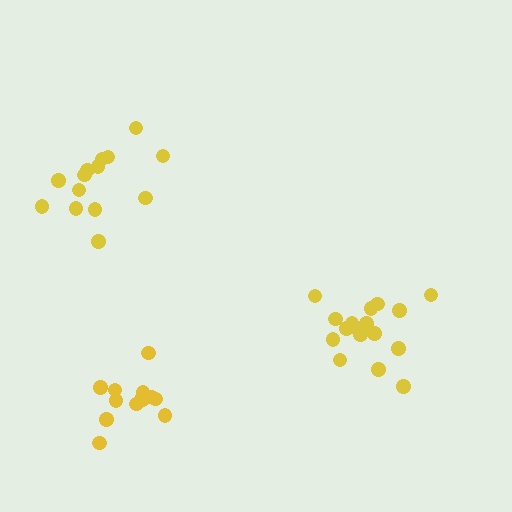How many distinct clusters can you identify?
There are 3 distinct clusters.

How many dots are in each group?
Group 1: 13 dots, Group 2: 17 dots, Group 3: 14 dots (44 total).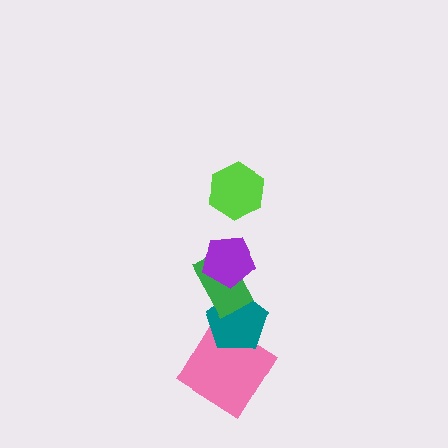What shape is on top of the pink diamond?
The teal pentagon is on top of the pink diamond.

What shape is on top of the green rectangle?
The purple pentagon is on top of the green rectangle.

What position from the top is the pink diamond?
The pink diamond is 5th from the top.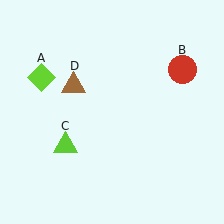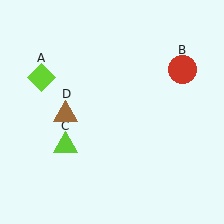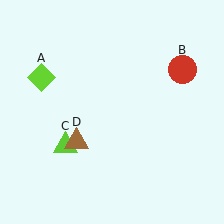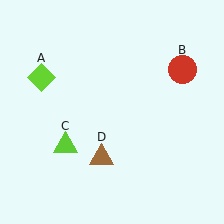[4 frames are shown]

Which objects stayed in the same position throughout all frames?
Lime diamond (object A) and red circle (object B) and lime triangle (object C) remained stationary.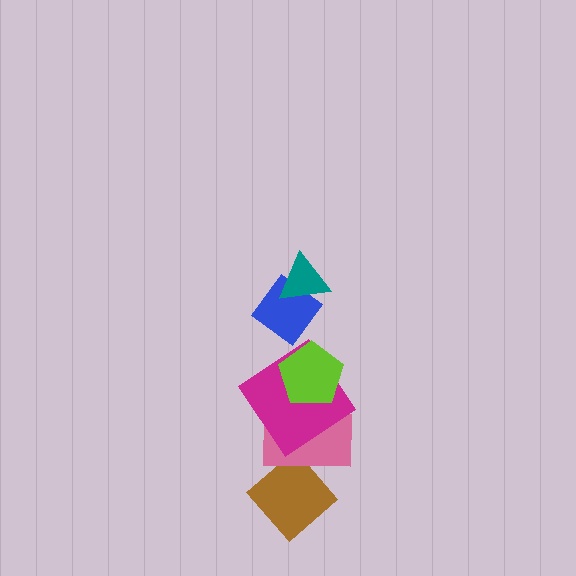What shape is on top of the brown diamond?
The pink rectangle is on top of the brown diamond.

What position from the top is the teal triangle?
The teal triangle is 1st from the top.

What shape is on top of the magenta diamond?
The lime pentagon is on top of the magenta diamond.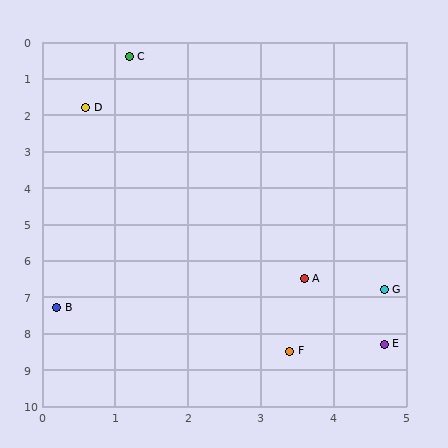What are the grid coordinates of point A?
Point A is at approximately (3.6, 6.5).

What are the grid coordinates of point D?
Point D is at approximately (0.6, 1.8).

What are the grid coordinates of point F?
Point F is at approximately (3.4, 8.5).